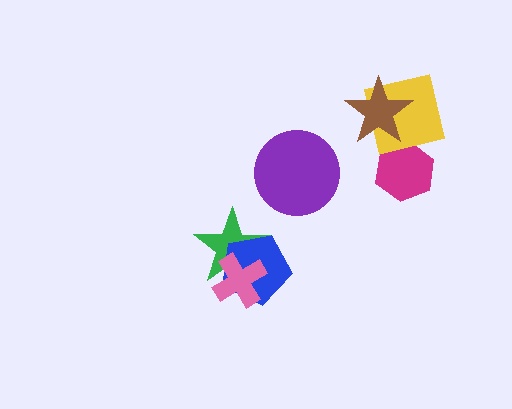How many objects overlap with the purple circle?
0 objects overlap with the purple circle.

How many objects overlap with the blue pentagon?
2 objects overlap with the blue pentagon.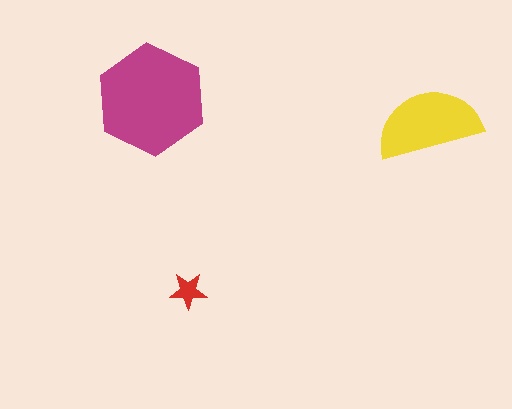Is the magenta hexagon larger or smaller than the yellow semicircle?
Larger.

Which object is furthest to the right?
The yellow semicircle is rightmost.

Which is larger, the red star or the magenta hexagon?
The magenta hexagon.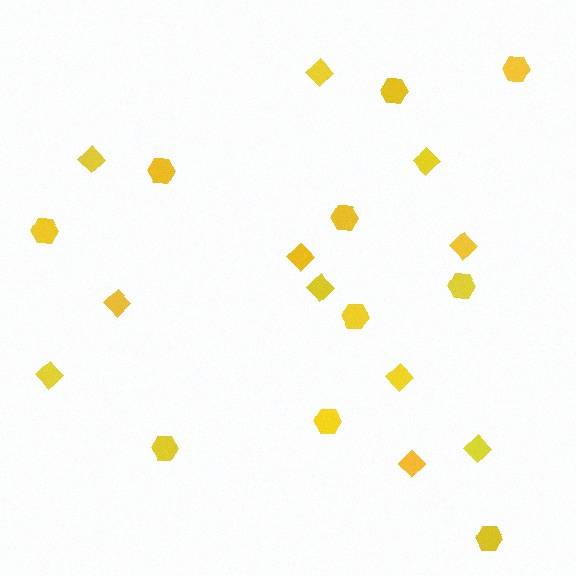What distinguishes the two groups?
There are 2 groups: one group of diamonds (11) and one group of hexagons (10).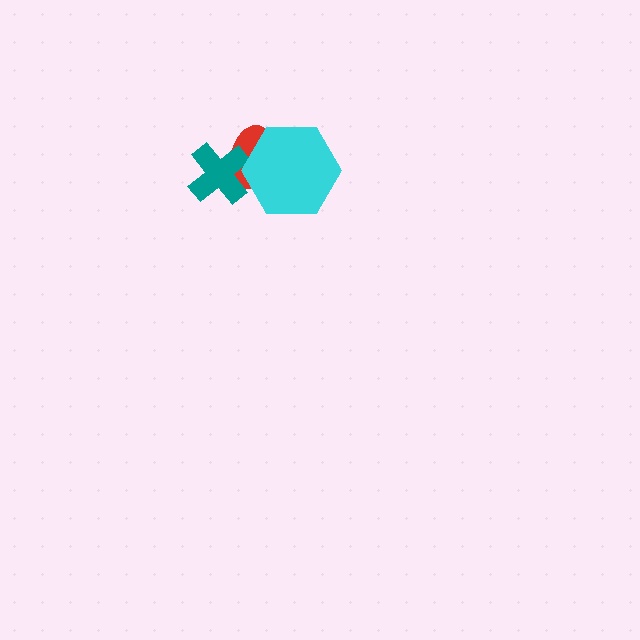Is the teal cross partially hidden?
Yes, it is partially covered by another shape.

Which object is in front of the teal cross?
The cyan hexagon is in front of the teal cross.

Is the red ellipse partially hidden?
Yes, it is partially covered by another shape.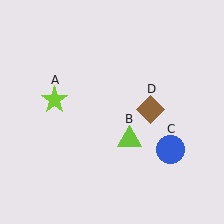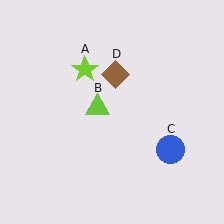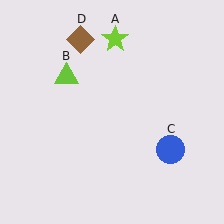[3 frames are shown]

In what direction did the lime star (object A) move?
The lime star (object A) moved up and to the right.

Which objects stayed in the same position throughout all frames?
Blue circle (object C) remained stationary.